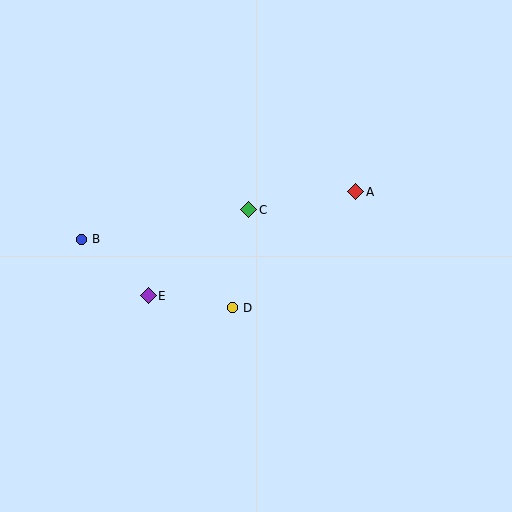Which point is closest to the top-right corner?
Point A is closest to the top-right corner.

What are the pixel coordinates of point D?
Point D is at (233, 308).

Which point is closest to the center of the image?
Point C at (249, 210) is closest to the center.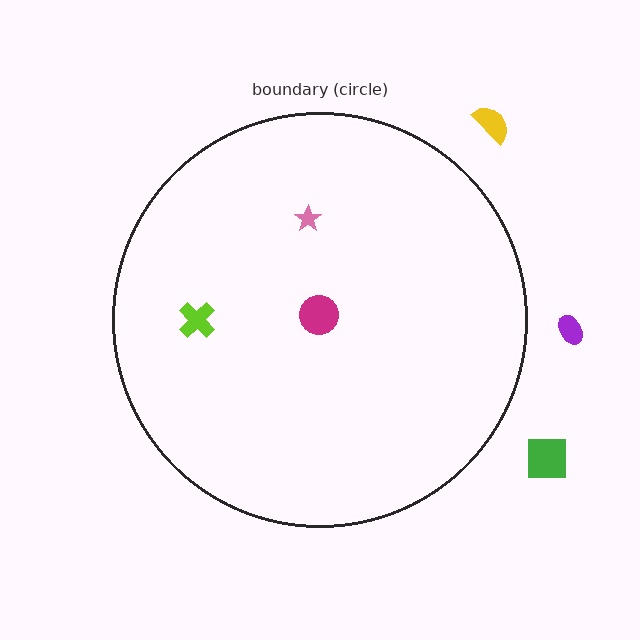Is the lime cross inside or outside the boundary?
Inside.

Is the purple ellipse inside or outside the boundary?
Outside.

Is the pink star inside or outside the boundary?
Inside.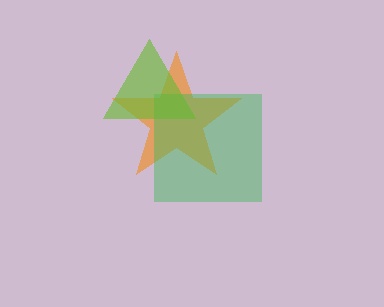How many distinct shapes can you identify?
There are 3 distinct shapes: an orange star, a green square, a lime triangle.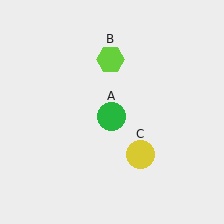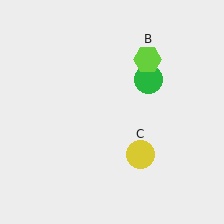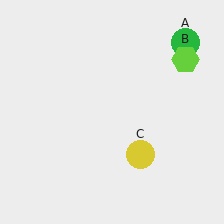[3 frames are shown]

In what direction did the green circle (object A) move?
The green circle (object A) moved up and to the right.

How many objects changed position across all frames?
2 objects changed position: green circle (object A), lime hexagon (object B).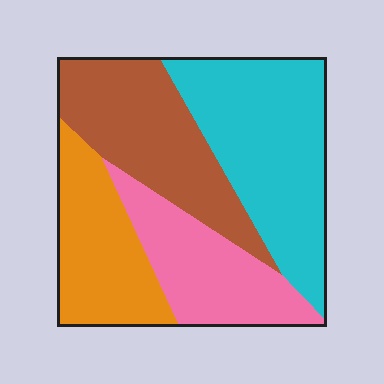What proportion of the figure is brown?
Brown covers about 25% of the figure.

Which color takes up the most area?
Cyan, at roughly 35%.